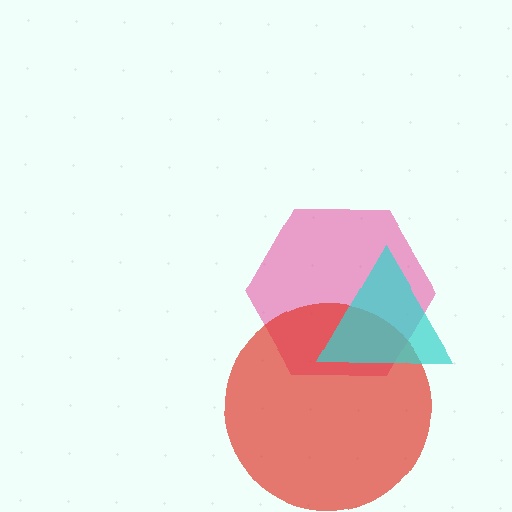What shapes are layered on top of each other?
The layered shapes are: a pink hexagon, a red circle, a cyan triangle.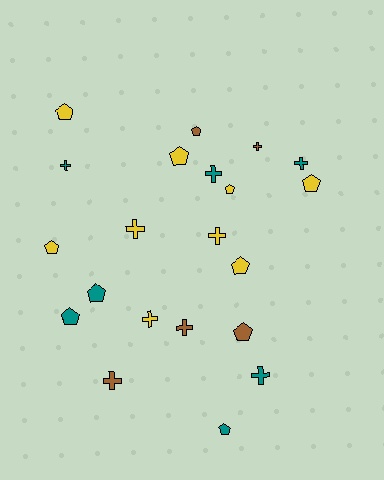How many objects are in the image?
There are 21 objects.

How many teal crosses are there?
There are 4 teal crosses.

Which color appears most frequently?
Yellow, with 9 objects.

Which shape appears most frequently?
Pentagon, with 11 objects.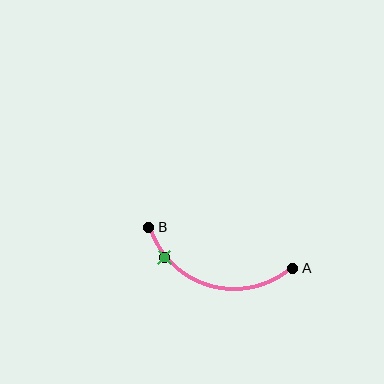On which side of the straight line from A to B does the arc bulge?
The arc bulges below the straight line connecting A and B.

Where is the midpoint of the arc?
The arc midpoint is the point on the curve farthest from the straight line joining A and B. It sits below that line.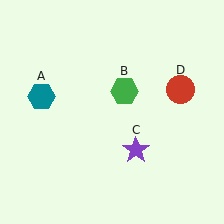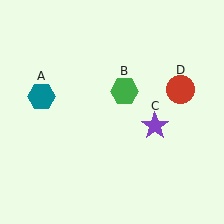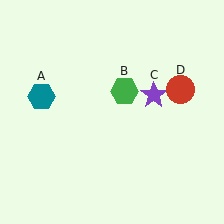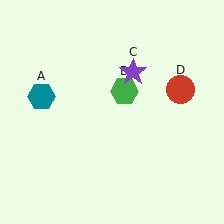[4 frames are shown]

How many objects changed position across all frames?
1 object changed position: purple star (object C).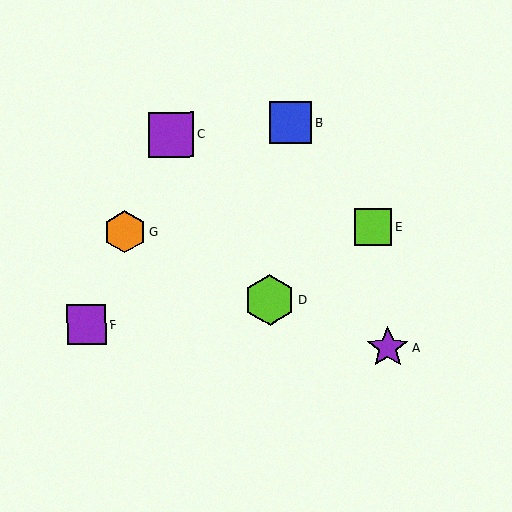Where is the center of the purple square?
The center of the purple square is at (86, 325).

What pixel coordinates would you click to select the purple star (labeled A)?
Click at (387, 348) to select the purple star A.